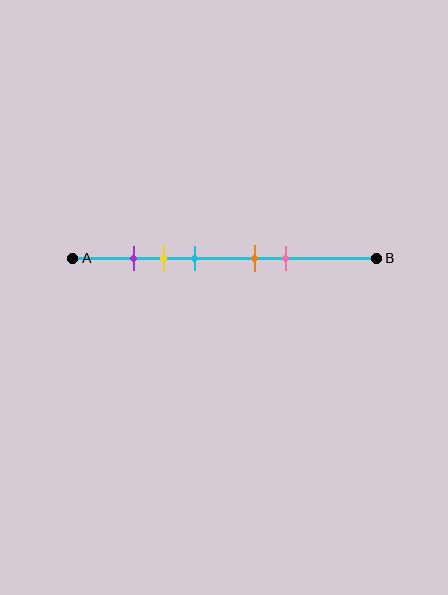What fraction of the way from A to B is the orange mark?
The orange mark is approximately 60% (0.6) of the way from A to B.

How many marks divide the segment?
There are 5 marks dividing the segment.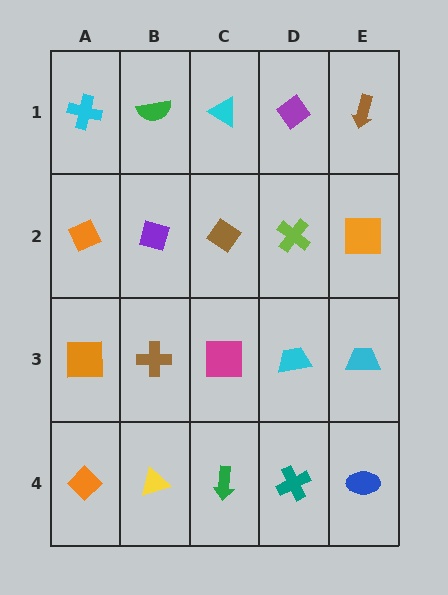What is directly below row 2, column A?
An orange square.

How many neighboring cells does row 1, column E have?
2.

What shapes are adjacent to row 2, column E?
A brown arrow (row 1, column E), a cyan trapezoid (row 3, column E), a lime cross (row 2, column D).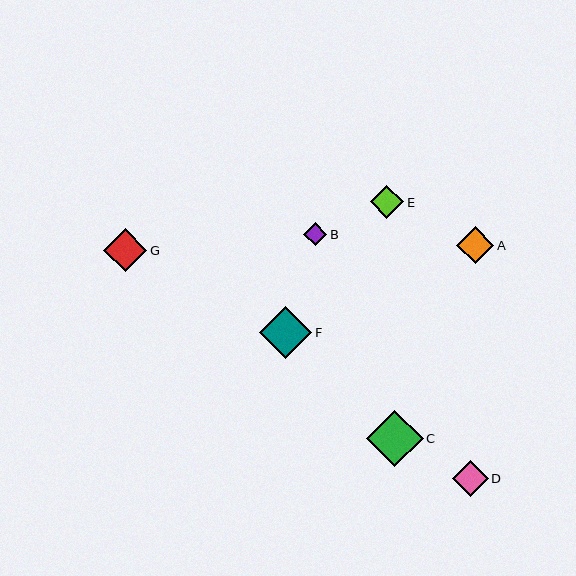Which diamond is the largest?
Diamond C is the largest with a size of approximately 57 pixels.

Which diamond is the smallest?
Diamond B is the smallest with a size of approximately 23 pixels.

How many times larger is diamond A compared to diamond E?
Diamond A is approximately 1.1 times the size of diamond E.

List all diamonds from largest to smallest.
From largest to smallest: C, F, G, A, D, E, B.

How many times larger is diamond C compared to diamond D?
Diamond C is approximately 1.6 times the size of diamond D.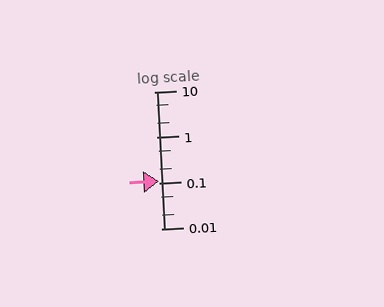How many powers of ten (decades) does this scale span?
The scale spans 3 decades, from 0.01 to 10.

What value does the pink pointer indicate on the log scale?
The pointer indicates approximately 0.11.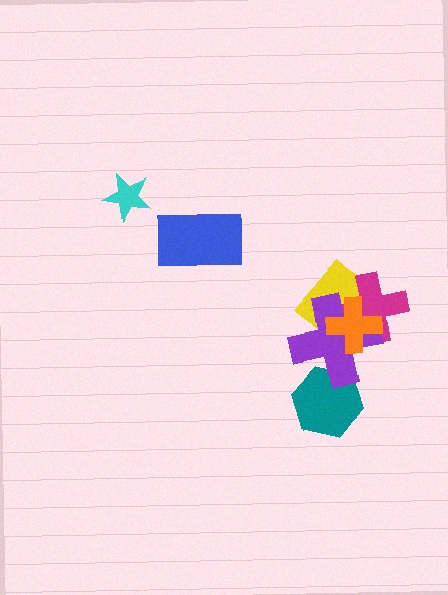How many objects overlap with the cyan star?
0 objects overlap with the cyan star.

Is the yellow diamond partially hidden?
Yes, it is partially covered by another shape.